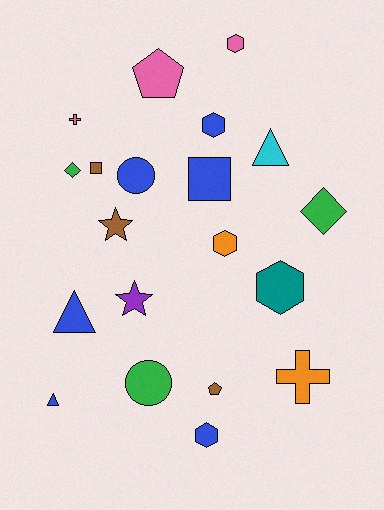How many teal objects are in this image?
There is 1 teal object.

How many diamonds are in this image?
There are 2 diamonds.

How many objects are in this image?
There are 20 objects.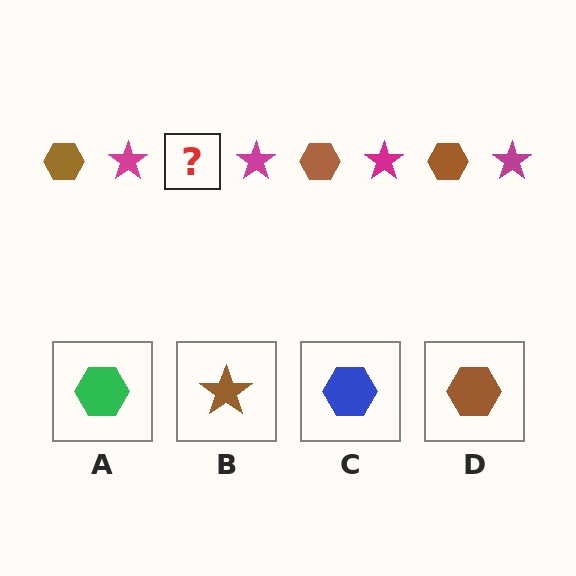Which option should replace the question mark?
Option D.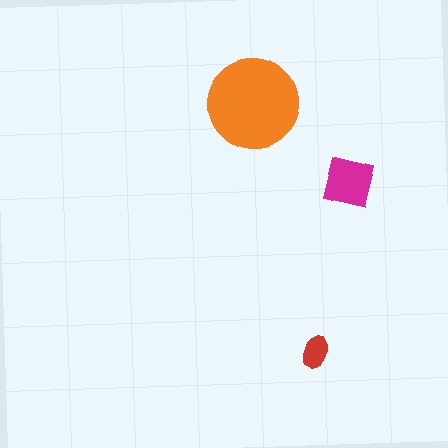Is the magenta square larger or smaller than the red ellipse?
Larger.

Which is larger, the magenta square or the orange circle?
The orange circle.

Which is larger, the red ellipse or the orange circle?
The orange circle.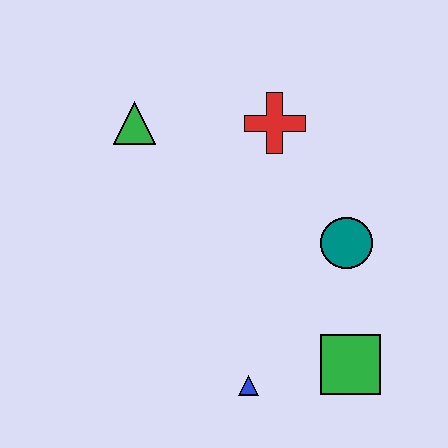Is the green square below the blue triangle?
No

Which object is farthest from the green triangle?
The green square is farthest from the green triangle.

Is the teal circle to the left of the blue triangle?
No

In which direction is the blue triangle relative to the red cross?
The blue triangle is below the red cross.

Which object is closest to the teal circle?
The green square is closest to the teal circle.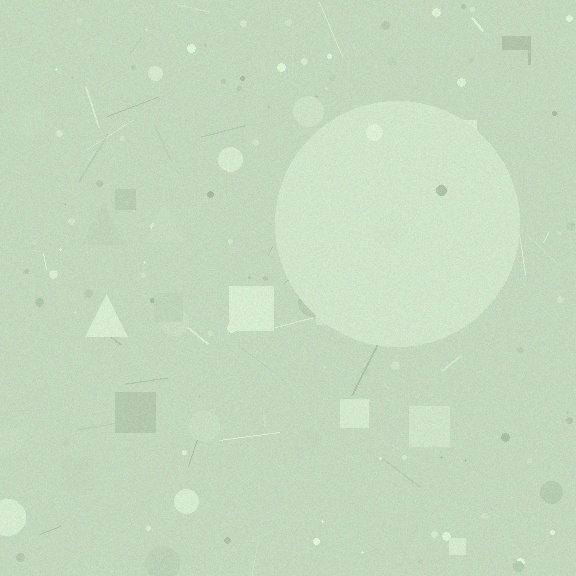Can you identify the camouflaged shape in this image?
The camouflaged shape is a circle.